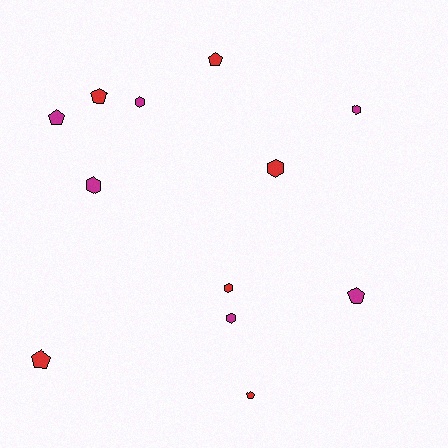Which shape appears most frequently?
Pentagon, with 6 objects.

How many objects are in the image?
There are 12 objects.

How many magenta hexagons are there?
There are 4 magenta hexagons.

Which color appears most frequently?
Red, with 6 objects.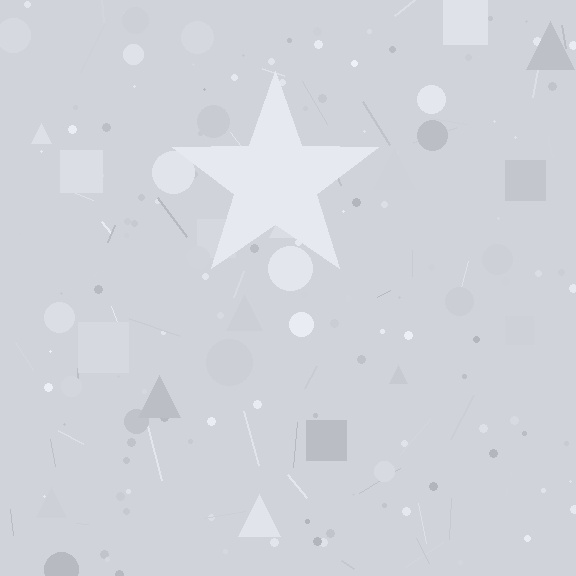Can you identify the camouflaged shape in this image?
The camouflaged shape is a star.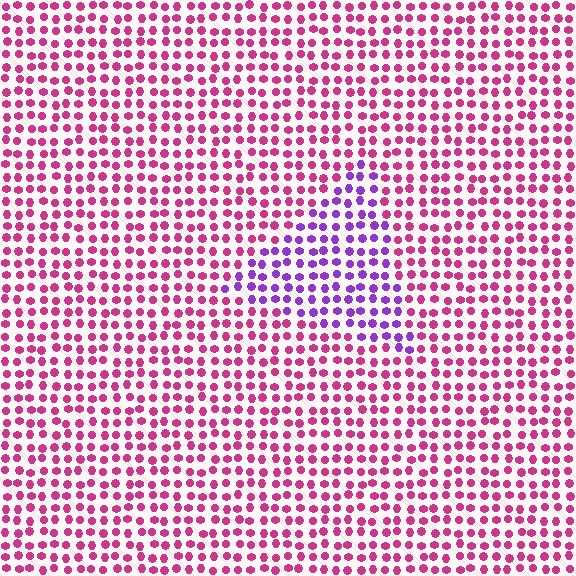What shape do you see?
I see a triangle.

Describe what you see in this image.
The image is filled with small magenta elements in a uniform arrangement. A triangle-shaped region is visible where the elements are tinted to a slightly different hue, forming a subtle color boundary.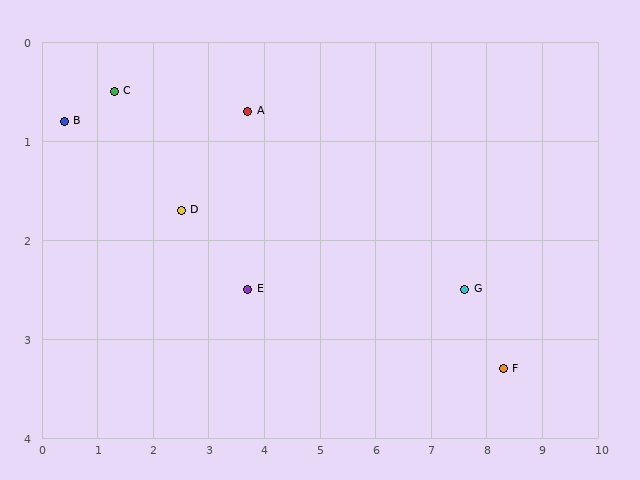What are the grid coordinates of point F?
Point F is at approximately (8.3, 3.3).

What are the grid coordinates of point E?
Point E is at approximately (3.7, 2.5).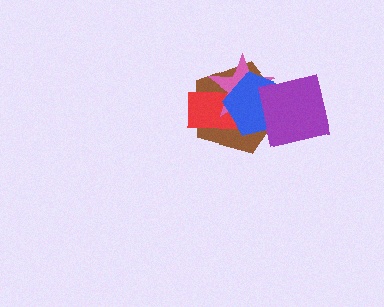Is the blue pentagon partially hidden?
Yes, it is partially covered by another shape.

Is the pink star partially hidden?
Yes, it is partially covered by another shape.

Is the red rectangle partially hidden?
Yes, it is partially covered by another shape.